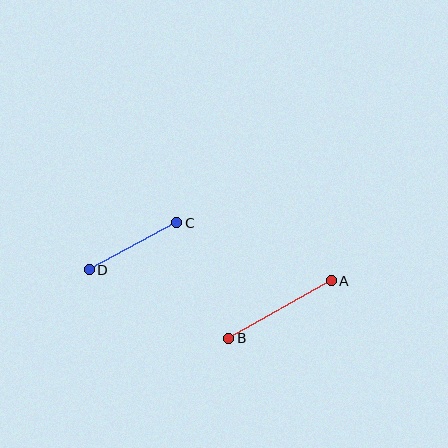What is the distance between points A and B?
The distance is approximately 118 pixels.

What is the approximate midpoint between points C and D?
The midpoint is at approximately (133, 246) pixels.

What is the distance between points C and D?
The distance is approximately 100 pixels.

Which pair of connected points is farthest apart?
Points A and B are farthest apart.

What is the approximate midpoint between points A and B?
The midpoint is at approximately (280, 310) pixels.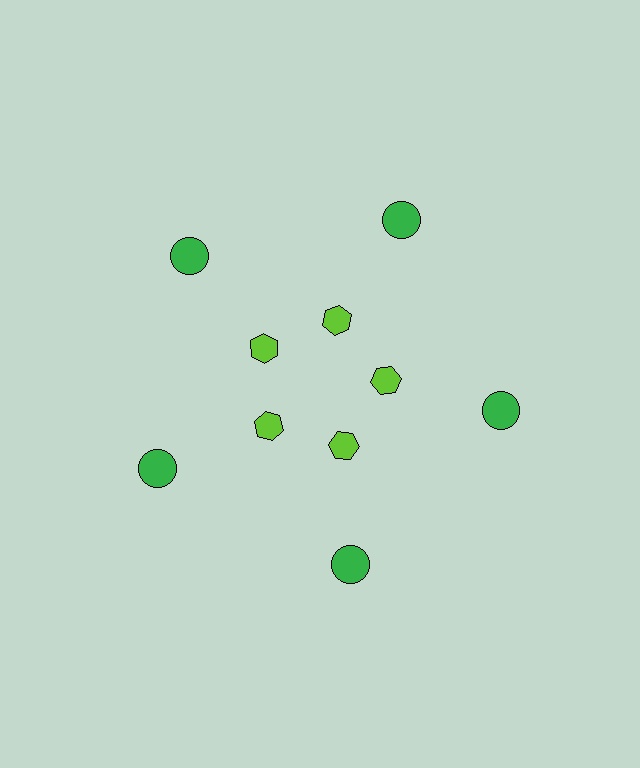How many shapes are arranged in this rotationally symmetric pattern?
There are 10 shapes, arranged in 5 groups of 2.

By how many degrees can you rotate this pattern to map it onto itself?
The pattern maps onto itself every 72 degrees of rotation.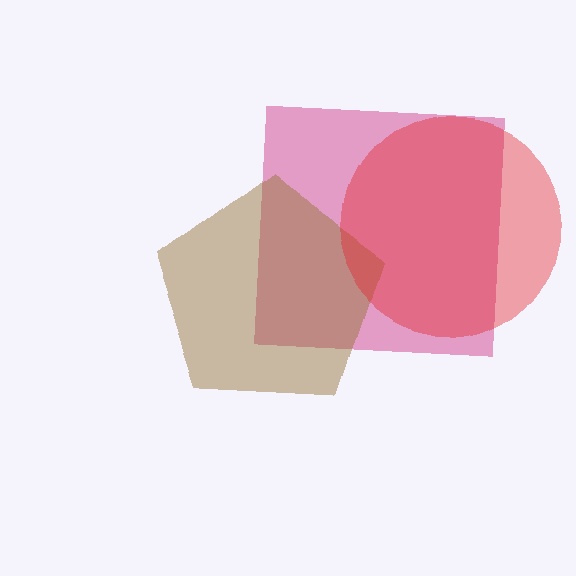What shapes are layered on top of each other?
The layered shapes are: a magenta square, a brown pentagon, a red circle.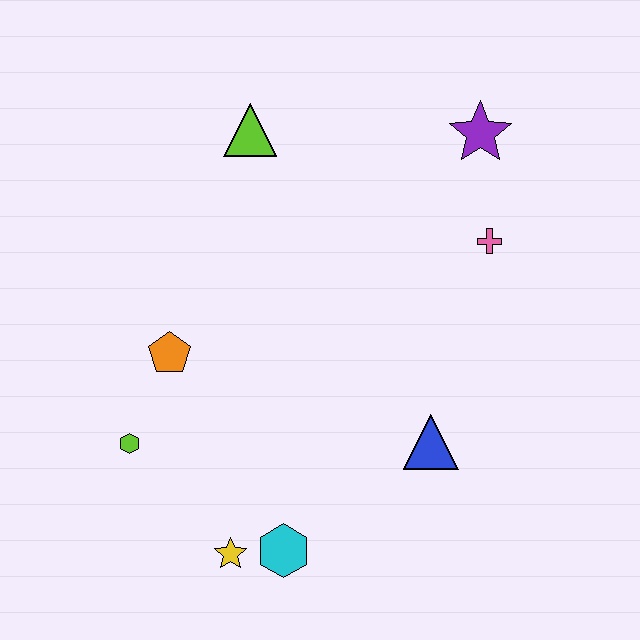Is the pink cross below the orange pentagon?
No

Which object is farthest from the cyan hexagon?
The purple star is farthest from the cyan hexagon.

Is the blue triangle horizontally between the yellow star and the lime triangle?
No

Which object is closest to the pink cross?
The purple star is closest to the pink cross.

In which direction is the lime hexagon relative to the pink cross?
The lime hexagon is to the left of the pink cross.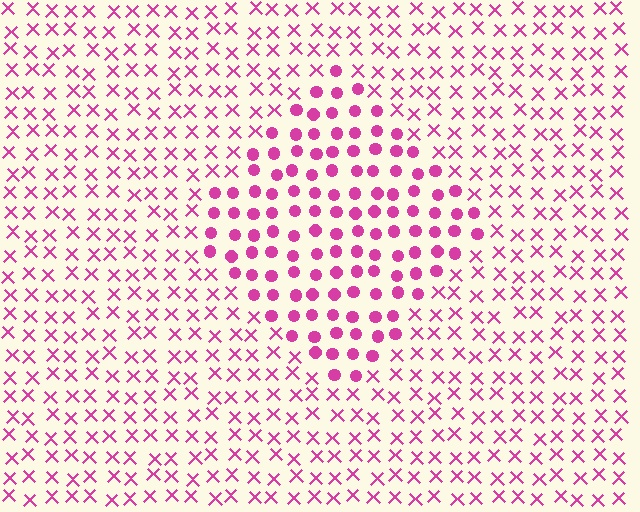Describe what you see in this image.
The image is filled with small magenta elements arranged in a uniform grid. A diamond-shaped region contains circles, while the surrounding area contains X marks. The boundary is defined purely by the change in element shape.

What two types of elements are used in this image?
The image uses circles inside the diamond region and X marks outside it.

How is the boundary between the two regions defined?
The boundary is defined by a change in element shape: circles inside vs. X marks outside. All elements share the same color and spacing.